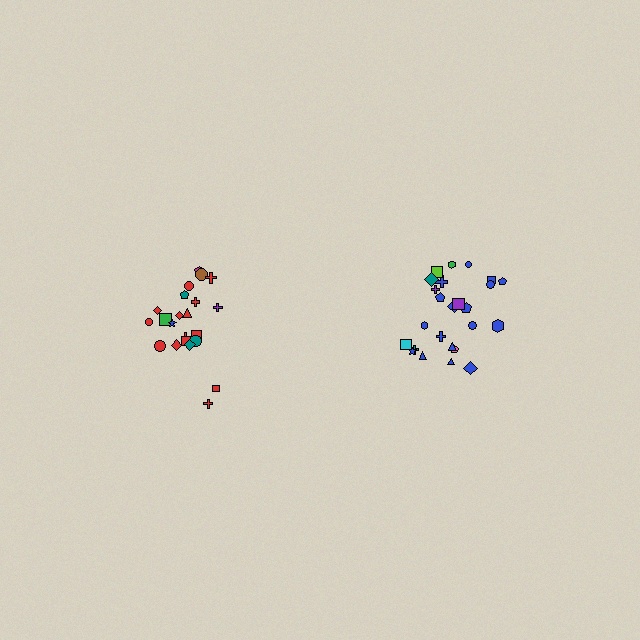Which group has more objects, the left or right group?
The right group.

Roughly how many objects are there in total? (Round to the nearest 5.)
Roughly 45 objects in total.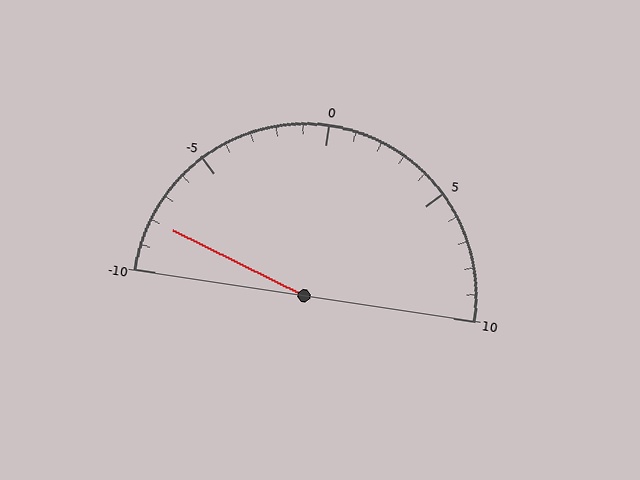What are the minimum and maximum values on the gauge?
The gauge ranges from -10 to 10.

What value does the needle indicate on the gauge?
The needle indicates approximately -8.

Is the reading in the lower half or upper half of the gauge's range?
The reading is in the lower half of the range (-10 to 10).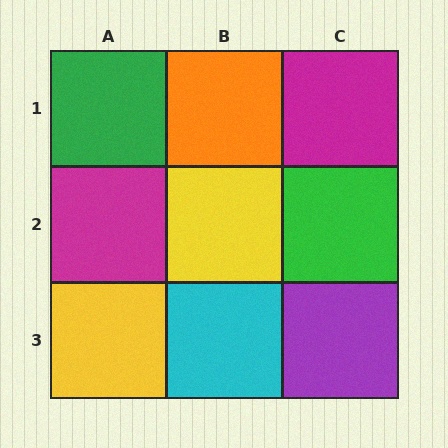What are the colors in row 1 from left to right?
Green, orange, magenta.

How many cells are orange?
1 cell is orange.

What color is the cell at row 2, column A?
Magenta.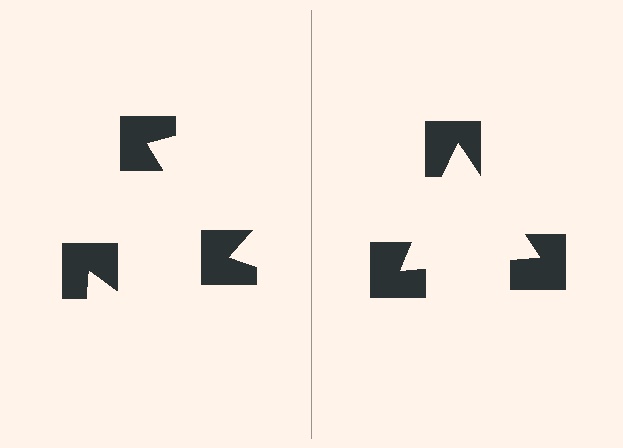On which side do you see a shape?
An illusory triangle appears on the right side. On the left side the wedge cuts are rotated, so no coherent shape forms.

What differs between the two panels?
The notched squares are positioned identically on both sides; only the wedge orientations differ. On the right they align to a triangle; on the left they are misaligned.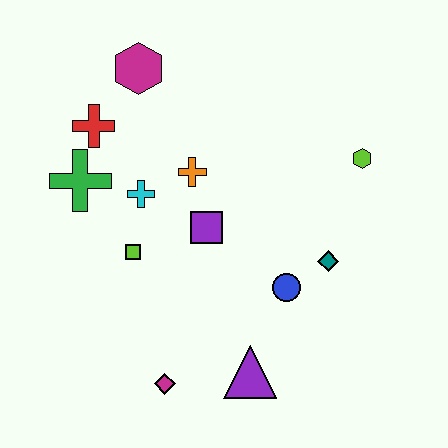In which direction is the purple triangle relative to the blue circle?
The purple triangle is below the blue circle.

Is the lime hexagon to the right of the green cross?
Yes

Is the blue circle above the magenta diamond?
Yes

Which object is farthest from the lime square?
The lime hexagon is farthest from the lime square.